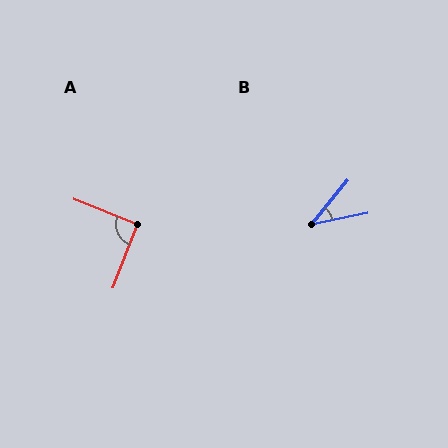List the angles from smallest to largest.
B (39°), A (91°).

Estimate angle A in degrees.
Approximately 91 degrees.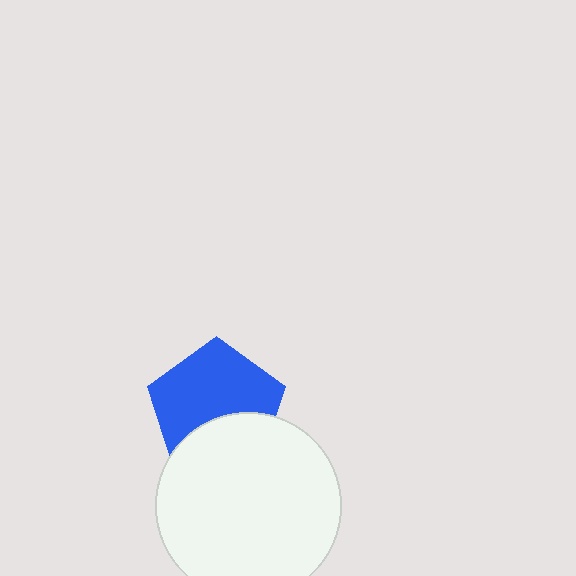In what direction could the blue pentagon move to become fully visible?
The blue pentagon could move up. That would shift it out from behind the white circle entirely.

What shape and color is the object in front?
The object in front is a white circle.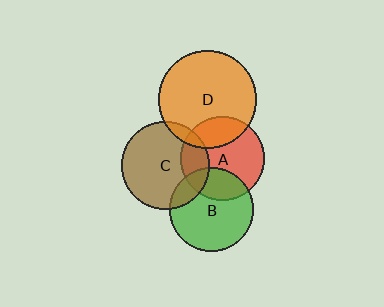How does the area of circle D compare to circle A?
Approximately 1.4 times.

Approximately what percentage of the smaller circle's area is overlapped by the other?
Approximately 10%.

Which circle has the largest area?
Circle D (orange).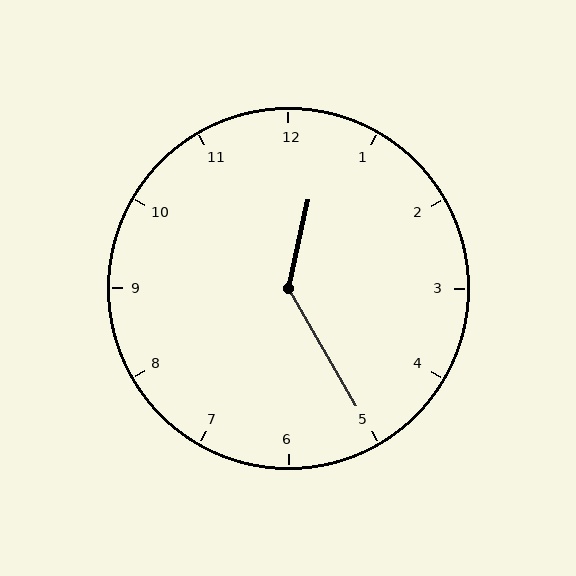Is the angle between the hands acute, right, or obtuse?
It is obtuse.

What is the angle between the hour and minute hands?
Approximately 138 degrees.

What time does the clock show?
12:25.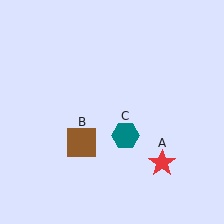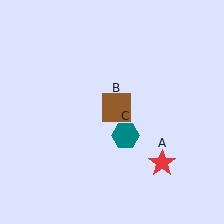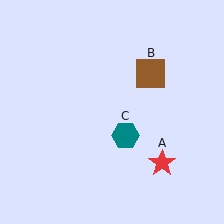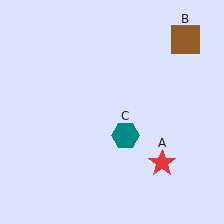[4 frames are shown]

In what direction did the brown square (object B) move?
The brown square (object B) moved up and to the right.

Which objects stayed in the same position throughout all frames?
Red star (object A) and teal hexagon (object C) remained stationary.